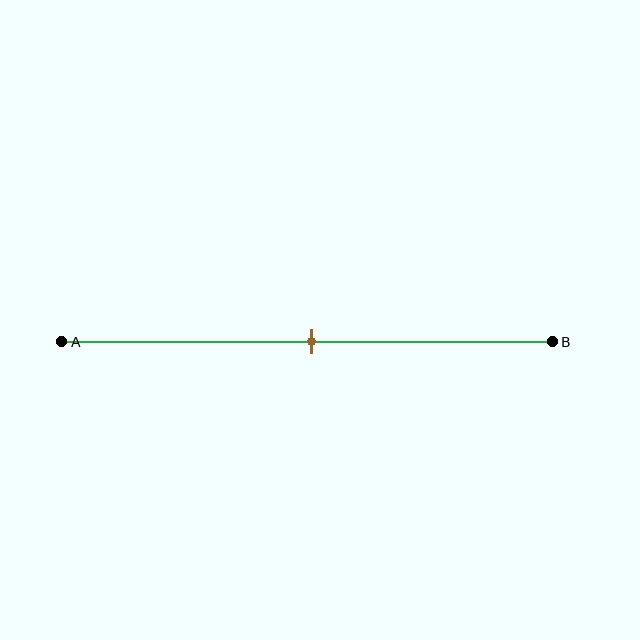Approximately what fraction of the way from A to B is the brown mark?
The brown mark is approximately 50% of the way from A to B.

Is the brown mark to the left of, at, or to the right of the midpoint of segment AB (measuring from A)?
The brown mark is approximately at the midpoint of segment AB.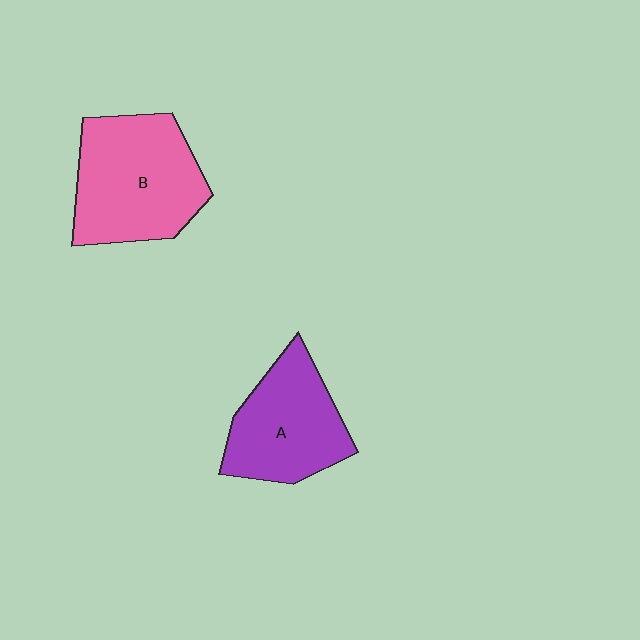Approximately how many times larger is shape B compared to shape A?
Approximately 1.2 times.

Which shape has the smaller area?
Shape A (purple).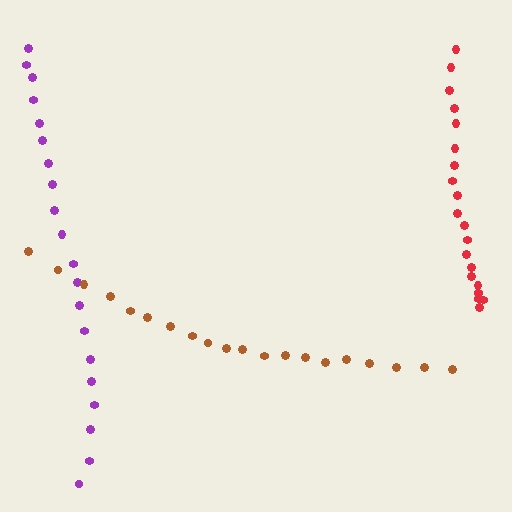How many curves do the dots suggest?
There are 3 distinct paths.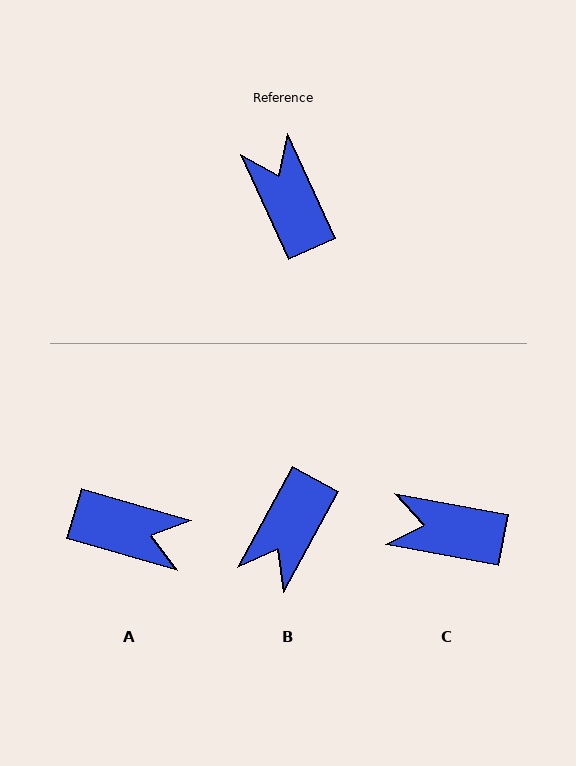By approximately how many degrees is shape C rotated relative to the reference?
Approximately 55 degrees counter-clockwise.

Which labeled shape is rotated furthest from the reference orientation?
A, about 131 degrees away.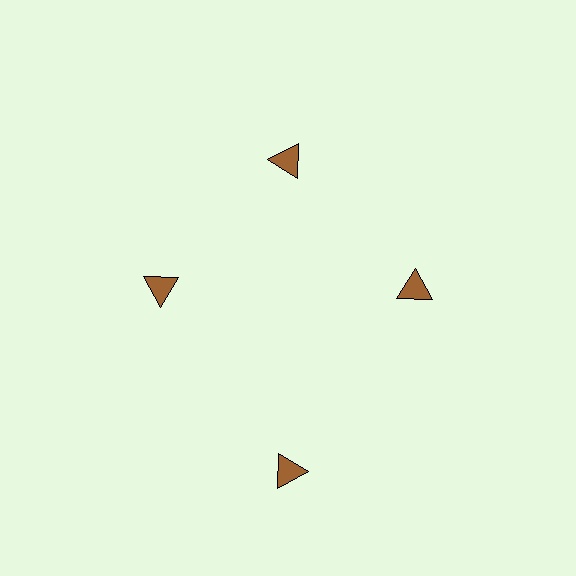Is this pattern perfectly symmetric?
No. The 4 brown triangles are arranged in a ring, but one element near the 6 o'clock position is pushed outward from the center, breaking the 4-fold rotational symmetry.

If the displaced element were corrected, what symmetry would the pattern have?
It would have 4-fold rotational symmetry — the pattern would map onto itself every 90 degrees.